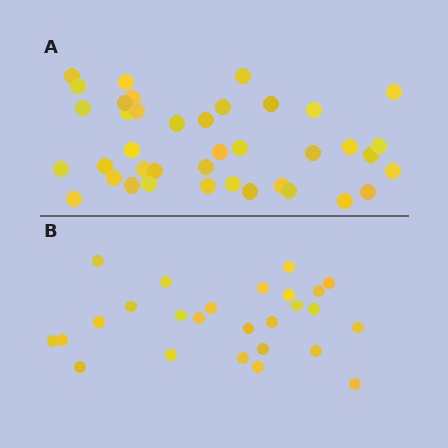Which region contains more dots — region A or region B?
Region A (the top region) has more dots.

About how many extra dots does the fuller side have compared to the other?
Region A has approximately 15 more dots than region B.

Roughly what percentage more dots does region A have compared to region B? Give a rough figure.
About 50% more.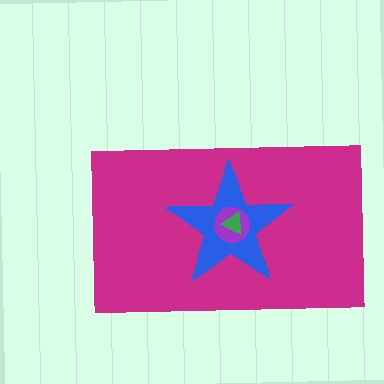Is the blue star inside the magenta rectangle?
Yes.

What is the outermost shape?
The magenta rectangle.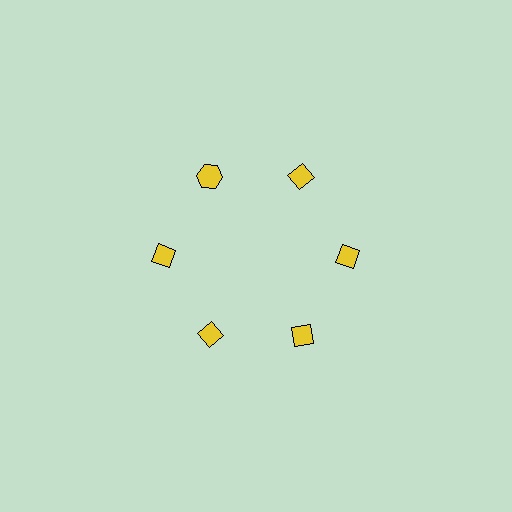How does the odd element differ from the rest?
It has a different shape: hexagon instead of diamond.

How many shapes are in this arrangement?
There are 6 shapes arranged in a ring pattern.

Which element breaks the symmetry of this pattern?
The yellow hexagon at roughly the 11 o'clock position breaks the symmetry. All other shapes are yellow diamonds.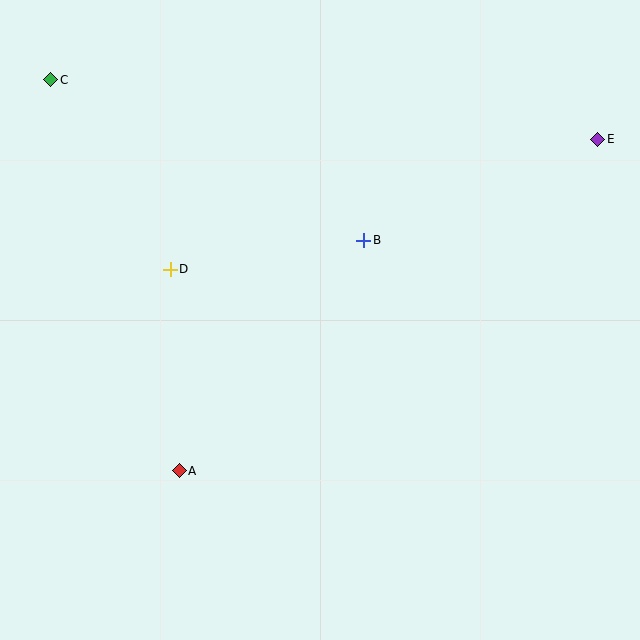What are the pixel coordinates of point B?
Point B is at (364, 240).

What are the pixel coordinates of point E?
Point E is at (598, 139).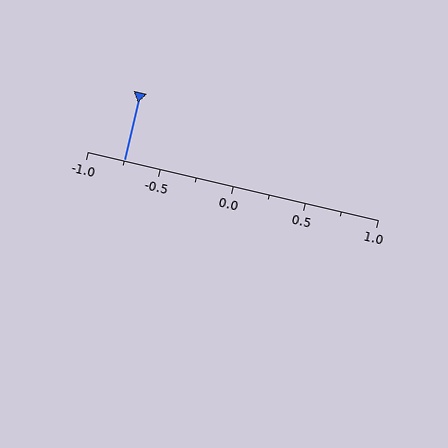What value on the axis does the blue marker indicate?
The marker indicates approximately -0.75.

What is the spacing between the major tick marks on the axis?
The major ticks are spaced 0.5 apart.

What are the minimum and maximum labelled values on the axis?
The axis runs from -1.0 to 1.0.